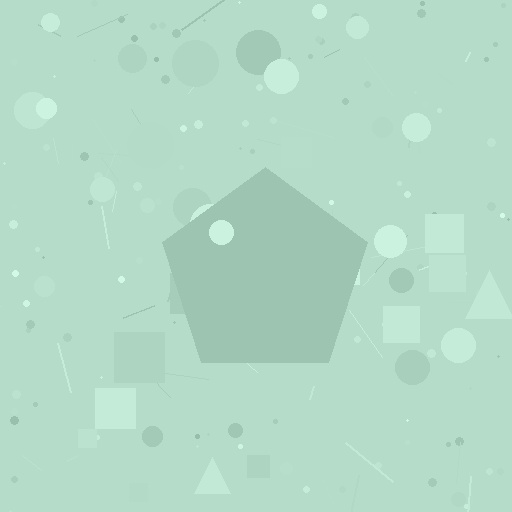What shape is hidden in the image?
A pentagon is hidden in the image.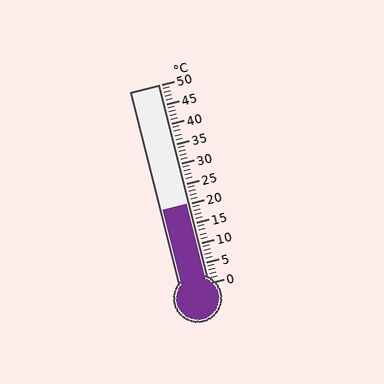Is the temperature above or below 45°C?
The temperature is below 45°C.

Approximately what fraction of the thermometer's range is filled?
The thermometer is filled to approximately 40% of its range.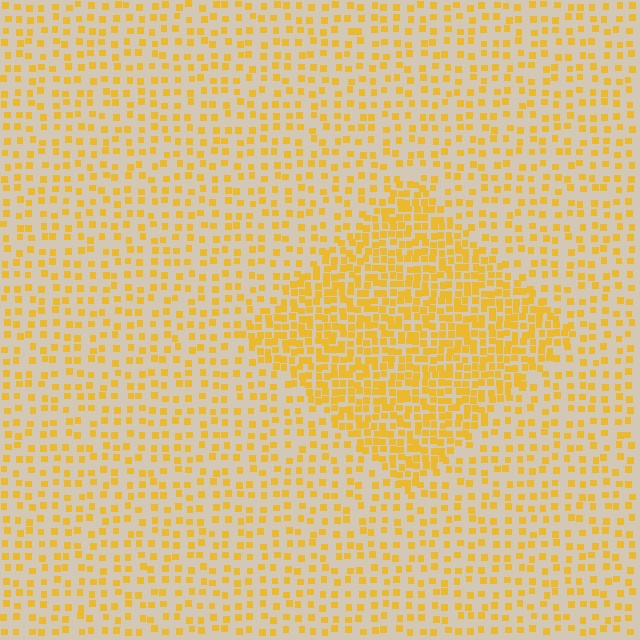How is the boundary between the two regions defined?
The boundary is defined by a change in element density (approximately 2.2x ratio). All elements are the same color, size, and shape.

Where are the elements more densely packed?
The elements are more densely packed inside the diamond boundary.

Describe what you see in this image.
The image contains small yellow elements arranged at two different densities. A diamond-shaped region is visible where the elements are more densely packed than the surrounding area.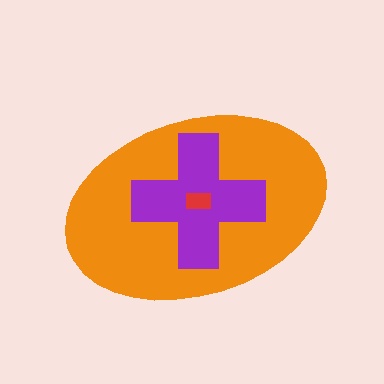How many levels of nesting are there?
3.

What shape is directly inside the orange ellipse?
The purple cross.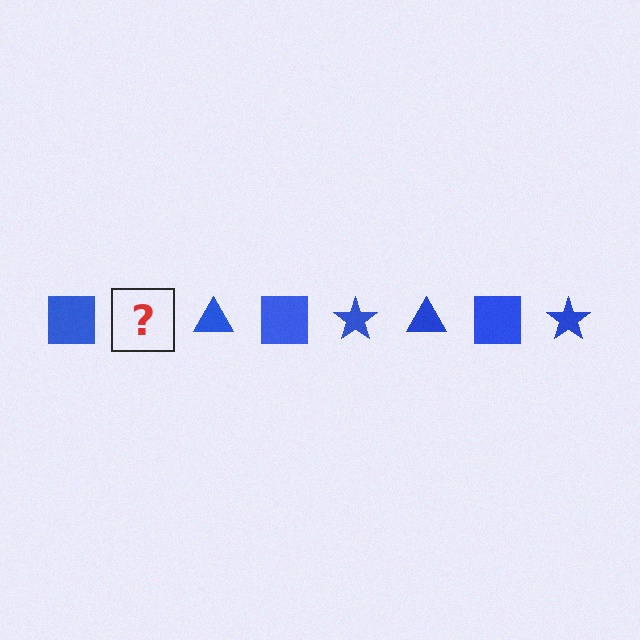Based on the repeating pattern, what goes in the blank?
The blank should be a blue star.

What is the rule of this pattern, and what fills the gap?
The rule is that the pattern cycles through square, star, triangle shapes in blue. The gap should be filled with a blue star.